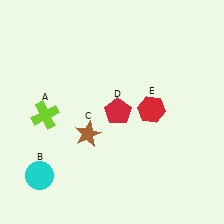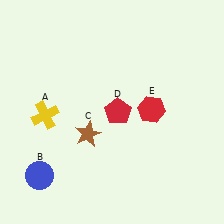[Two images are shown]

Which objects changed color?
A changed from lime to yellow. B changed from cyan to blue.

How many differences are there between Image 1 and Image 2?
There are 2 differences between the two images.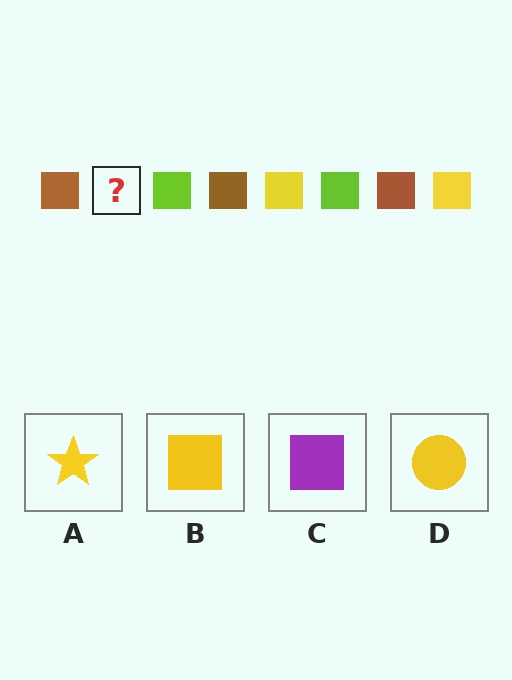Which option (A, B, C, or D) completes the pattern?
B.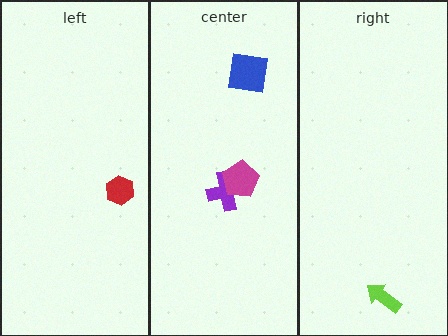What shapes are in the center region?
The purple cross, the blue square, the magenta pentagon.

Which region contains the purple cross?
The center region.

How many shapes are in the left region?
1.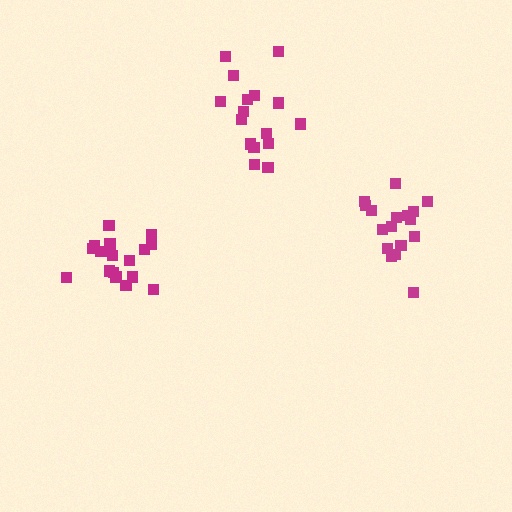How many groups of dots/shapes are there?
There are 3 groups.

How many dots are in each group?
Group 1: 17 dots, Group 2: 16 dots, Group 3: 18 dots (51 total).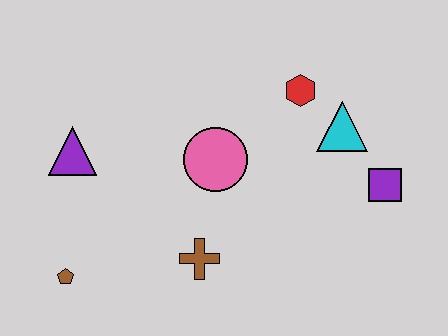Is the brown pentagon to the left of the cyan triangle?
Yes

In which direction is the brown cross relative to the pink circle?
The brown cross is below the pink circle.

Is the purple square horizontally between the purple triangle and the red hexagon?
No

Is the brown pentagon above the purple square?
No